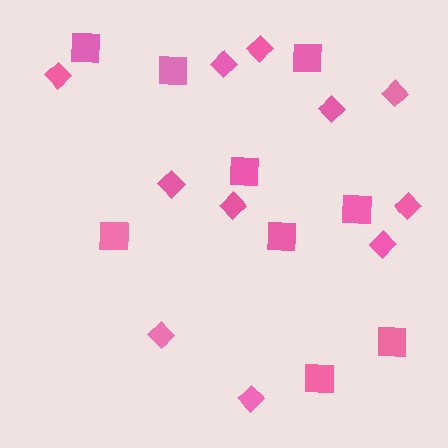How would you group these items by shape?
There are 2 groups: one group of diamonds (11) and one group of squares (9).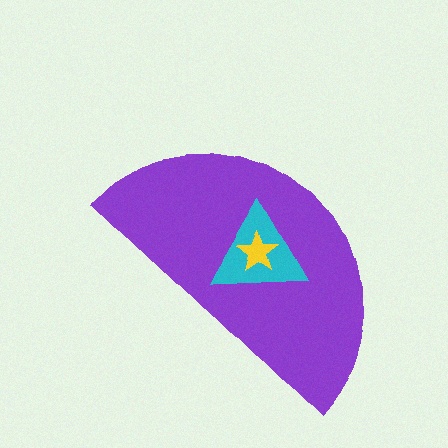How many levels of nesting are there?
3.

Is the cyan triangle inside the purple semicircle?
Yes.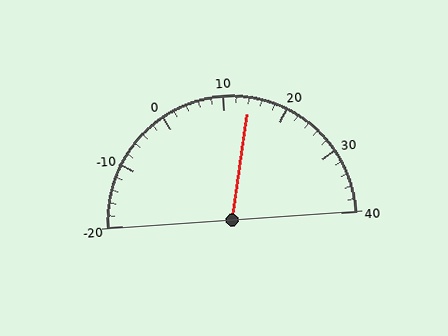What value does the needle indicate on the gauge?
The needle indicates approximately 14.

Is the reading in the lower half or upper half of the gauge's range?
The reading is in the upper half of the range (-20 to 40).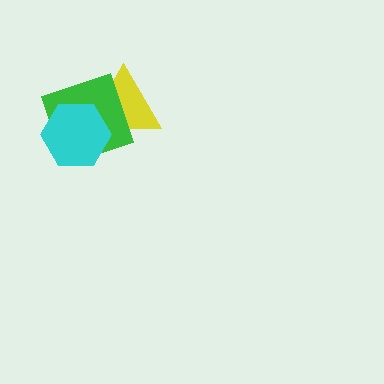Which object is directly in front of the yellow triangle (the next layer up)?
The green square is directly in front of the yellow triangle.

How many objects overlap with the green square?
2 objects overlap with the green square.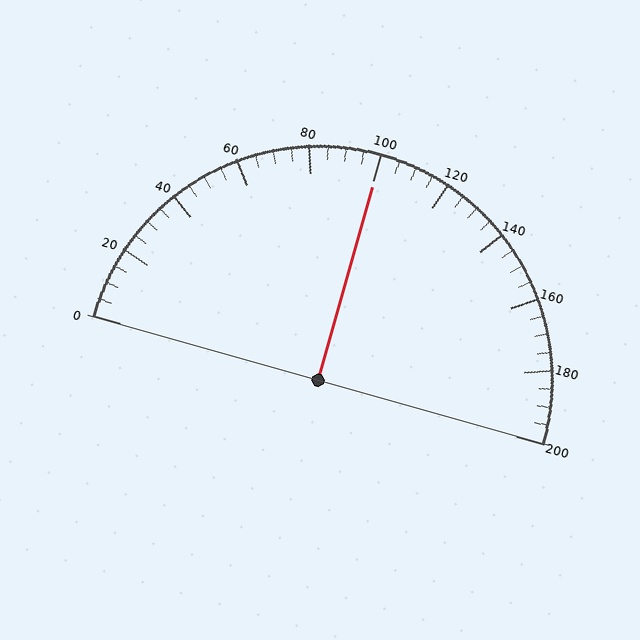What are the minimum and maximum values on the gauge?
The gauge ranges from 0 to 200.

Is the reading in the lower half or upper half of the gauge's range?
The reading is in the upper half of the range (0 to 200).